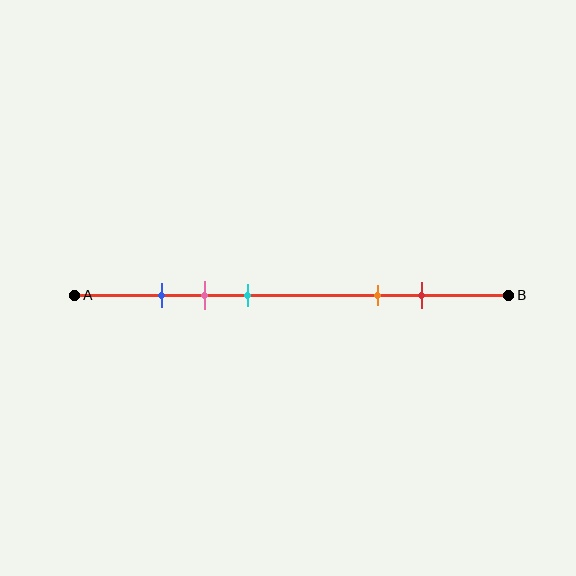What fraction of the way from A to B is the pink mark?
The pink mark is approximately 30% (0.3) of the way from A to B.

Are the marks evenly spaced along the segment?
No, the marks are not evenly spaced.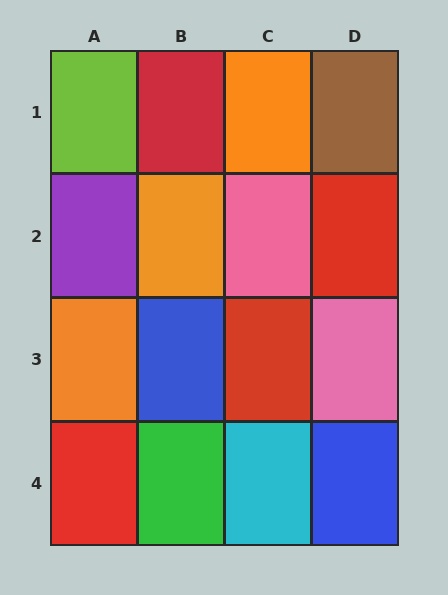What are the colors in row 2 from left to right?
Purple, orange, pink, red.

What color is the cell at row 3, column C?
Red.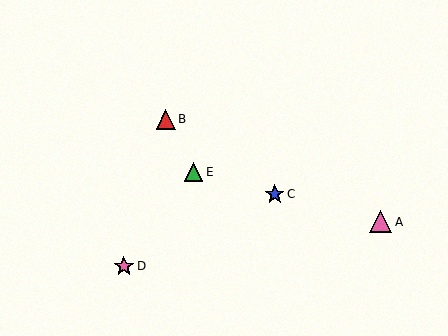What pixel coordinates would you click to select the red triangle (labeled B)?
Click at (166, 120) to select the red triangle B.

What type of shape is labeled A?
Shape A is a pink triangle.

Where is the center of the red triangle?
The center of the red triangle is at (166, 120).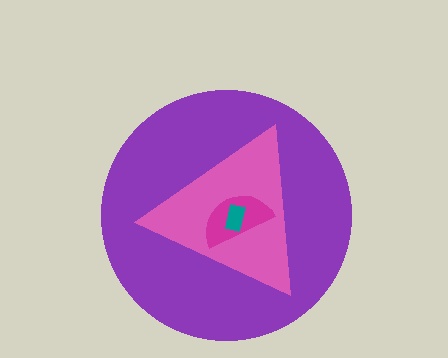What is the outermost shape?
The purple circle.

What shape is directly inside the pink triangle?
The magenta semicircle.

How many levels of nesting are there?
4.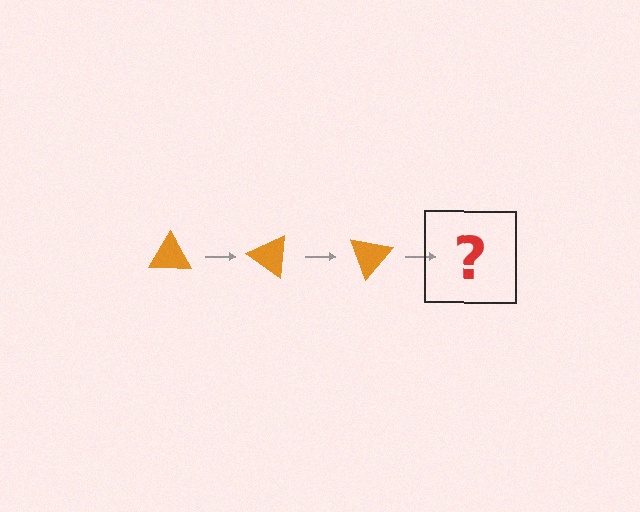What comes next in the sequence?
The next element should be an orange triangle rotated 105 degrees.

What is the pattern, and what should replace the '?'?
The pattern is that the triangle rotates 35 degrees each step. The '?' should be an orange triangle rotated 105 degrees.